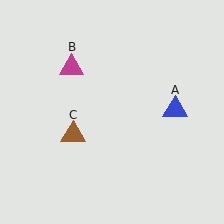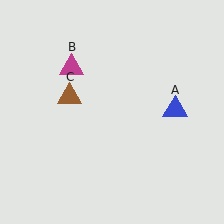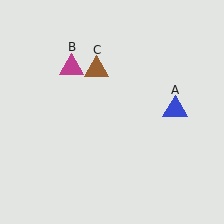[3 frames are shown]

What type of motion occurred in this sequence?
The brown triangle (object C) rotated clockwise around the center of the scene.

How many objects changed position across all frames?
1 object changed position: brown triangle (object C).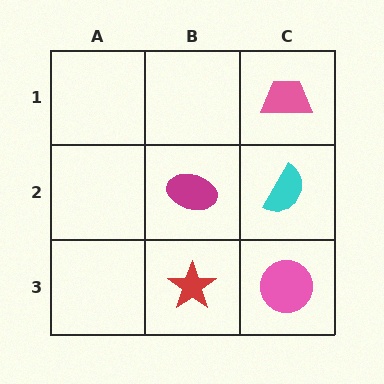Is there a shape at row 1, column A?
No, that cell is empty.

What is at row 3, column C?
A pink circle.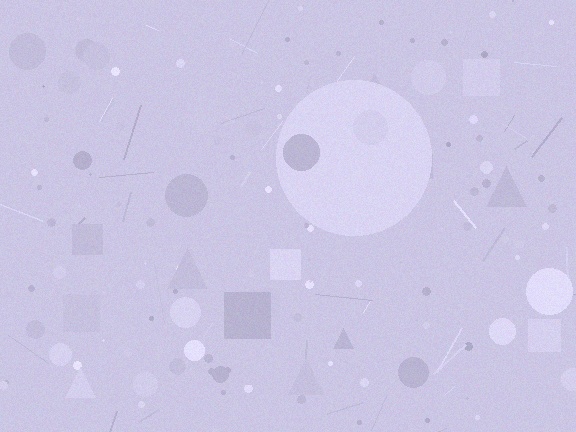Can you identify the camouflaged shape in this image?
The camouflaged shape is a circle.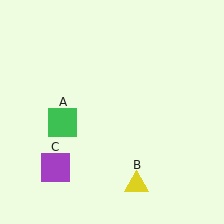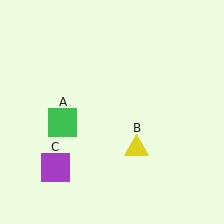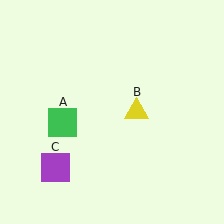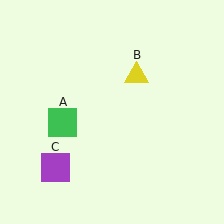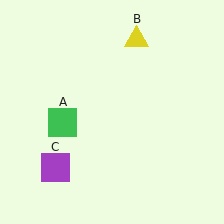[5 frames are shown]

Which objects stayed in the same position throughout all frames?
Green square (object A) and purple square (object C) remained stationary.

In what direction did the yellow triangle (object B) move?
The yellow triangle (object B) moved up.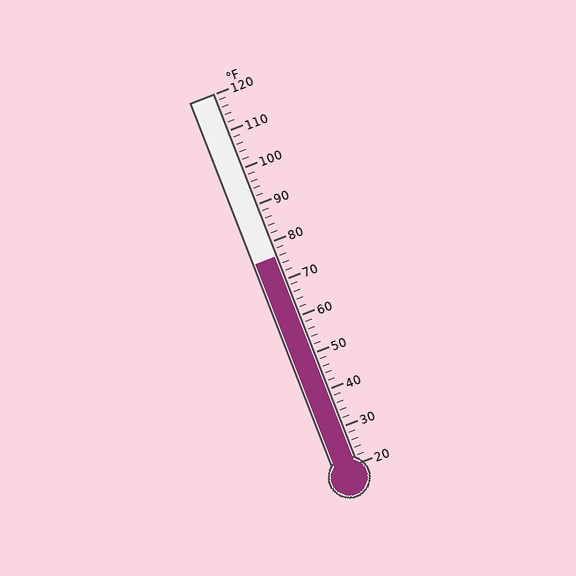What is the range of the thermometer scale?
The thermometer scale ranges from 20°F to 120°F.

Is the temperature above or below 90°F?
The temperature is below 90°F.